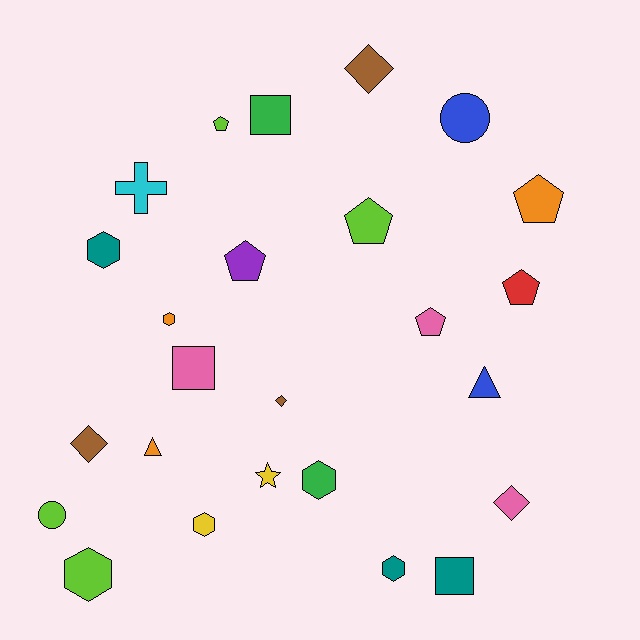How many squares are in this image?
There are 3 squares.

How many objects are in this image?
There are 25 objects.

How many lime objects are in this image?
There are 4 lime objects.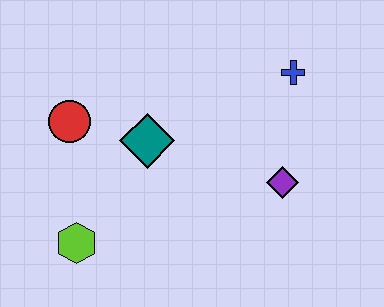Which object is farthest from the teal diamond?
The blue cross is farthest from the teal diamond.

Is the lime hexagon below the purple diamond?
Yes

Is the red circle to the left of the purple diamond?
Yes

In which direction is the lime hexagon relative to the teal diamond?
The lime hexagon is below the teal diamond.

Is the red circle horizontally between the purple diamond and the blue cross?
No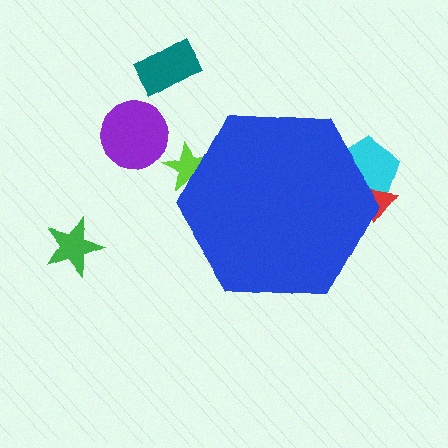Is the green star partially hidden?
No, the green star is fully visible.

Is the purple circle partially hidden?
No, the purple circle is fully visible.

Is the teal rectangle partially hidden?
No, the teal rectangle is fully visible.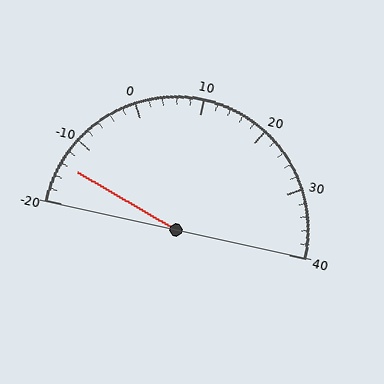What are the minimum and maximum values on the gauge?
The gauge ranges from -20 to 40.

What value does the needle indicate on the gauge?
The needle indicates approximately -14.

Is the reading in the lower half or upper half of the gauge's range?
The reading is in the lower half of the range (-20 to 40).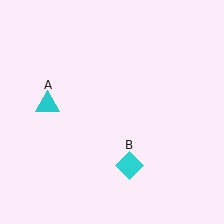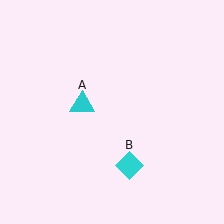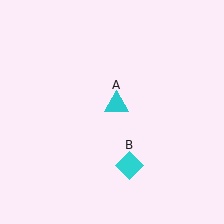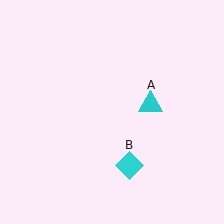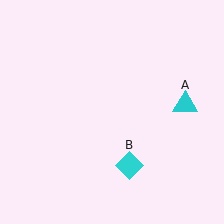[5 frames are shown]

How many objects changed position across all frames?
1 object changed position: cyan triangle (object A).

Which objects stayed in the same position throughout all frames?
Cyan diamond (object B) remained stationary.